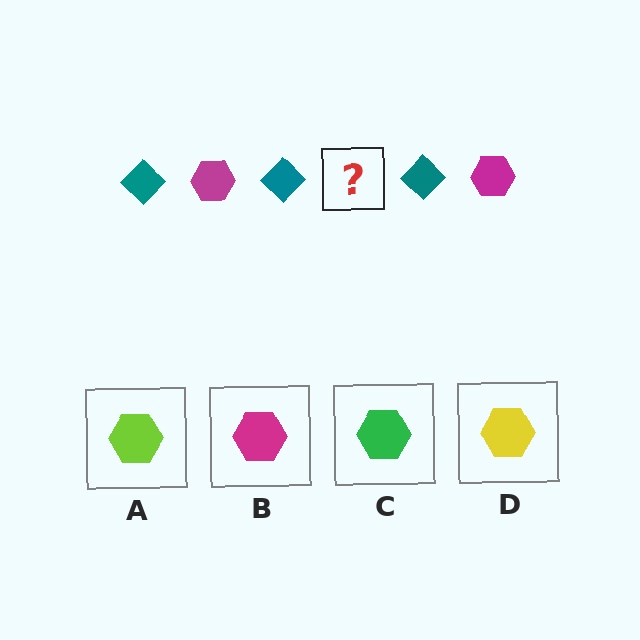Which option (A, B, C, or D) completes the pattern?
B.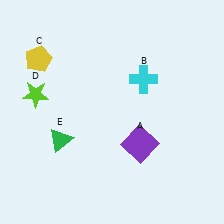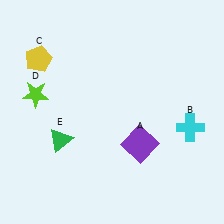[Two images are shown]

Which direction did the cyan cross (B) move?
The cyan cross (B) moved down.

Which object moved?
The cyan cross (B) moved down.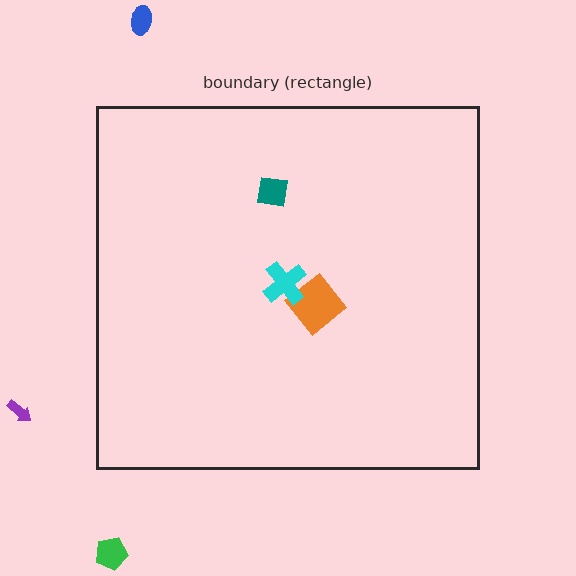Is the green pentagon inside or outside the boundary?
Outside.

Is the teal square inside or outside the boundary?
Inside.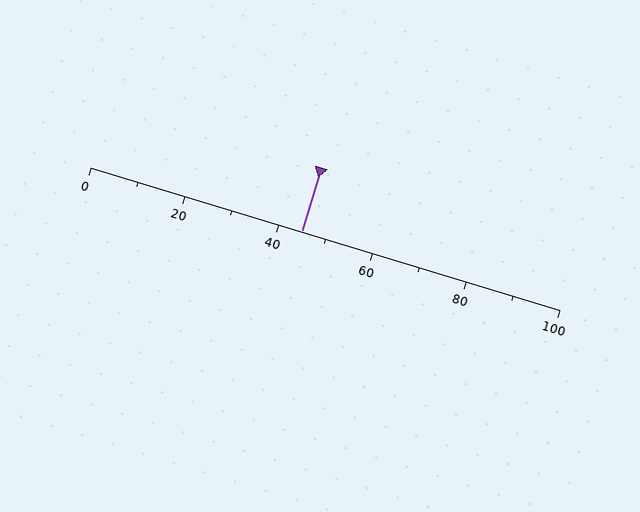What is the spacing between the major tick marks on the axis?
The major ticks are spaced 20 apart.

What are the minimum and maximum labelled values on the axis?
The axis runs from 0 to 100.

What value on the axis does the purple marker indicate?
The marker indicates approximately 45.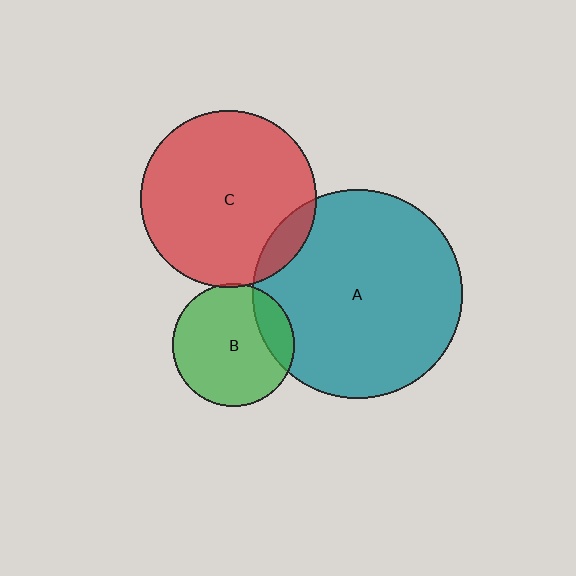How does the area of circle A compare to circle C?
Approximately 1.4 times.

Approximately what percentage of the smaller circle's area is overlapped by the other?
Approximately 20%.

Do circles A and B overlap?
Yes.